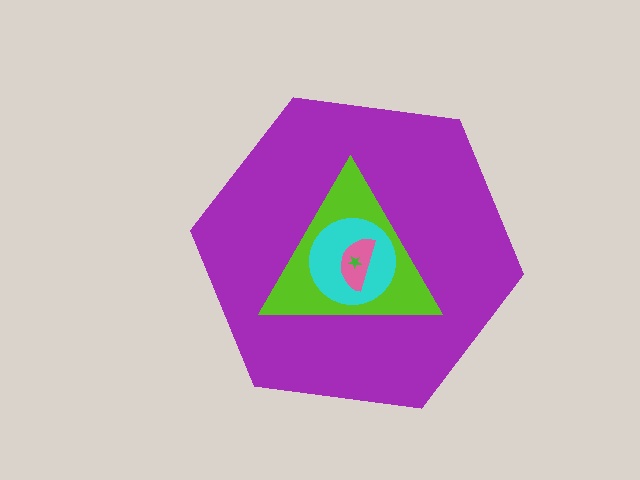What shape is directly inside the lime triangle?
The cyan circle.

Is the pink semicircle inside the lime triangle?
Yes.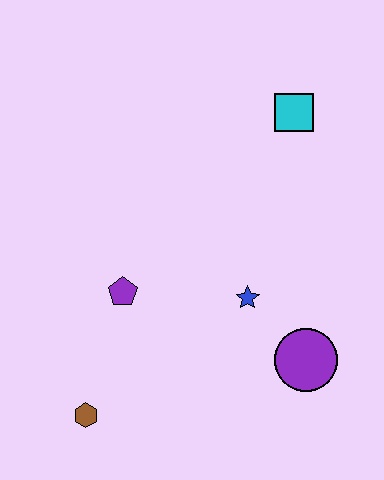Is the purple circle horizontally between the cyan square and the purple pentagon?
No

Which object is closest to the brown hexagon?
The purple pentagon is closest to the brown hexagon.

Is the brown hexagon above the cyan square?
No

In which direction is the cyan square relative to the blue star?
The cyan square is above the blue star.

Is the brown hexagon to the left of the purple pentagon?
Yes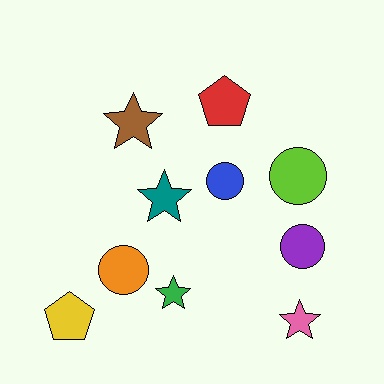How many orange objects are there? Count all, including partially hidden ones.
There is 1 orange object.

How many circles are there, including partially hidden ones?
There are 4 circles.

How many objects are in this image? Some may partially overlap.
There are 10 objects.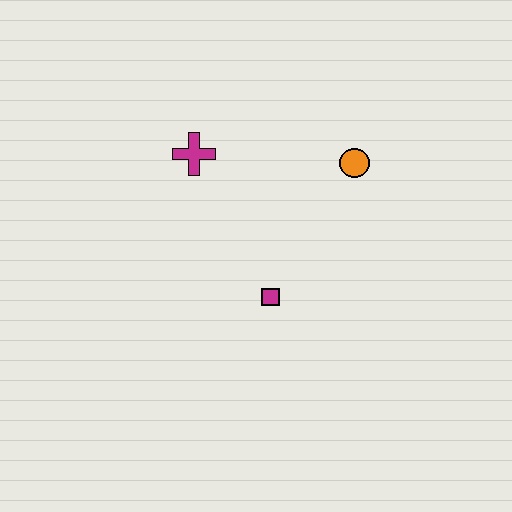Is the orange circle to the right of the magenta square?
Yes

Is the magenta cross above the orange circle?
Yes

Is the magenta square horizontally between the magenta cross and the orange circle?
Yes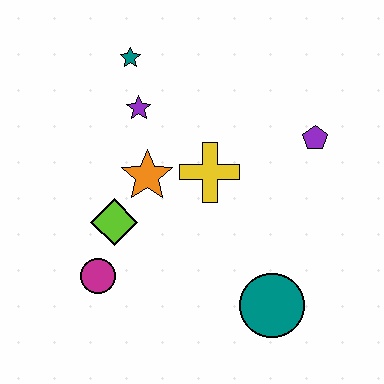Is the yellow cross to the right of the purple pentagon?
No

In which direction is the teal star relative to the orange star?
The teal star is above the orange star.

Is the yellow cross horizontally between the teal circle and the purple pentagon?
No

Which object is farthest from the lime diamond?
The purple pentagon is farthest from the lime diamond.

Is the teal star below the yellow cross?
No